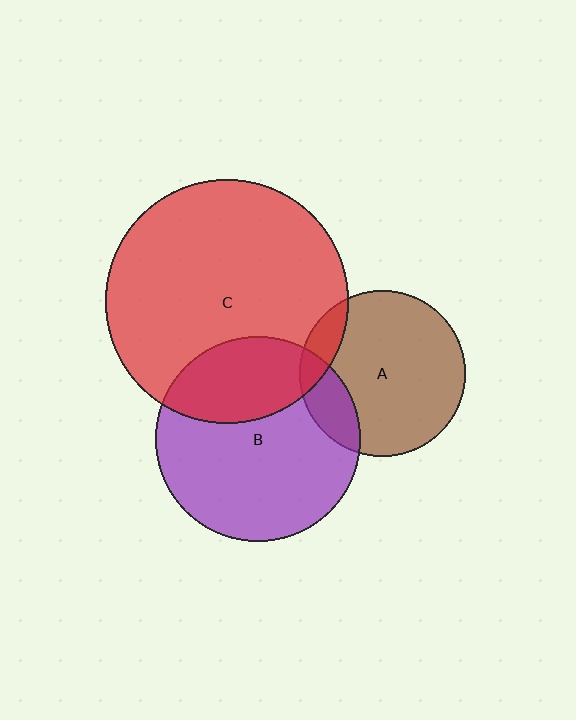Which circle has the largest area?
Circle C (red).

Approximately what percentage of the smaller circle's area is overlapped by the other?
Approximately 30%.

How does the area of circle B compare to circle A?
Approximately 1.5 times.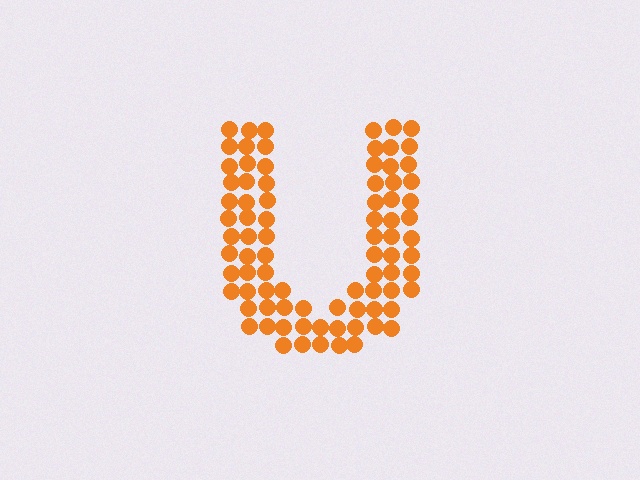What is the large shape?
The large shape is the letter U.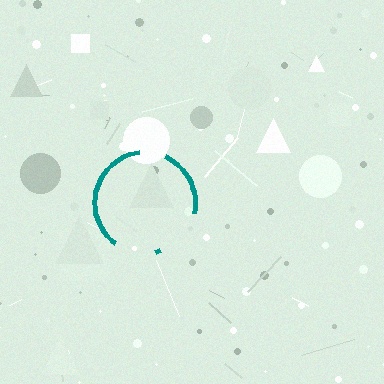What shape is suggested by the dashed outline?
The dashed outline suggests a circle.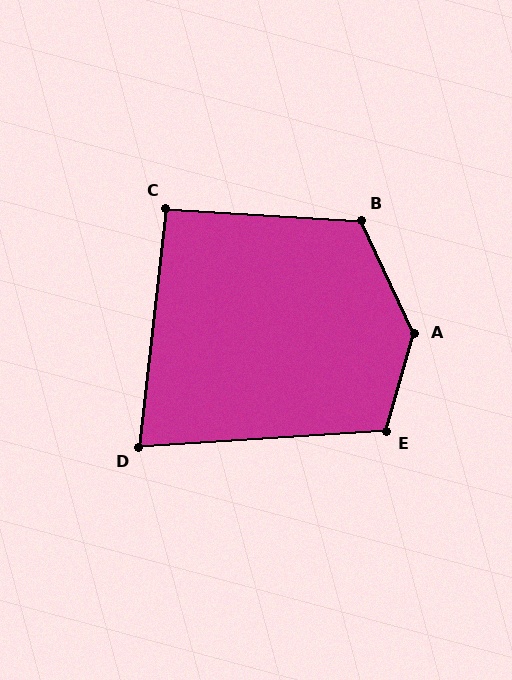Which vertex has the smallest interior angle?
D, at approximately 80 degrees.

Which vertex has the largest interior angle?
A, at approximately 138 degrees.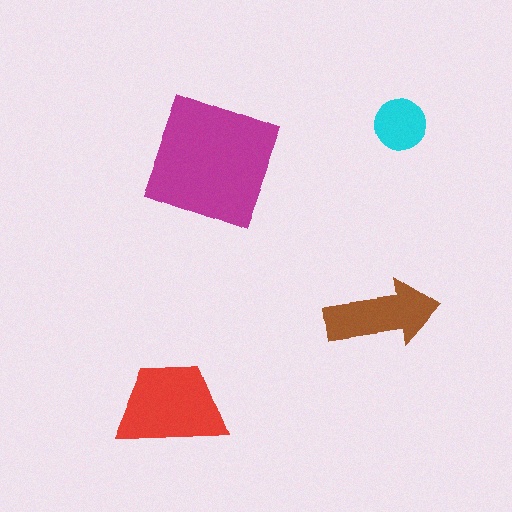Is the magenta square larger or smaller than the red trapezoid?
Larger.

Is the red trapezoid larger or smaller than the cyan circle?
Larger.